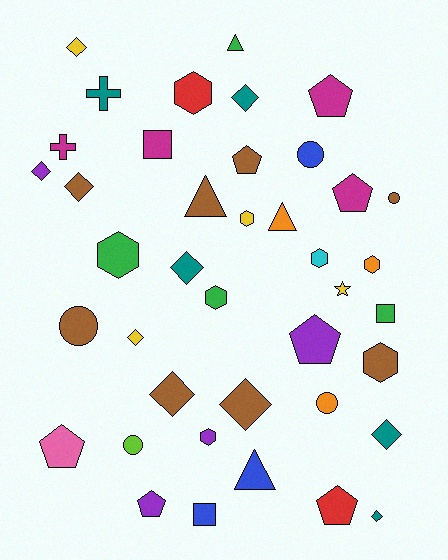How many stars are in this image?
There is 1 star.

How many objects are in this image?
There are 40 objects.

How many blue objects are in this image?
There are 3 blue objects.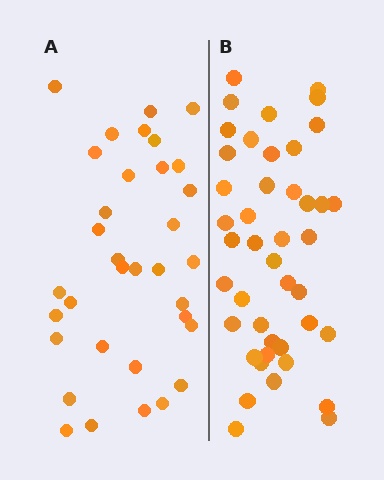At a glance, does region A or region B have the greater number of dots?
Region B (the right region) has more dots.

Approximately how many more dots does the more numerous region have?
Region B has roughly 8 or so more dots than region A.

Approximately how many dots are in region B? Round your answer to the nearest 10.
About 40 dots. (The exact count is 43, which rounds to 40.)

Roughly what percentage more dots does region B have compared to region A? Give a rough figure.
About 25% more.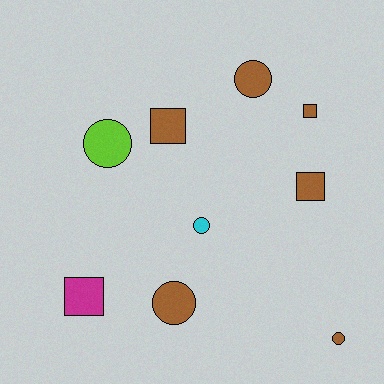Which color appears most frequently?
Brown, with 6 objects.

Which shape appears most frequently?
Circle, with 5 objects.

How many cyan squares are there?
There are no cyan squares.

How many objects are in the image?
There are 9 objects.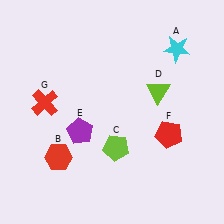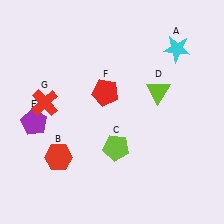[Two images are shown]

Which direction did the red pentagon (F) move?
The red pentagon (F) moved left.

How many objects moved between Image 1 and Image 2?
2 objects moved between the two images.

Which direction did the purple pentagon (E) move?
The purple pentagon (E) moved left.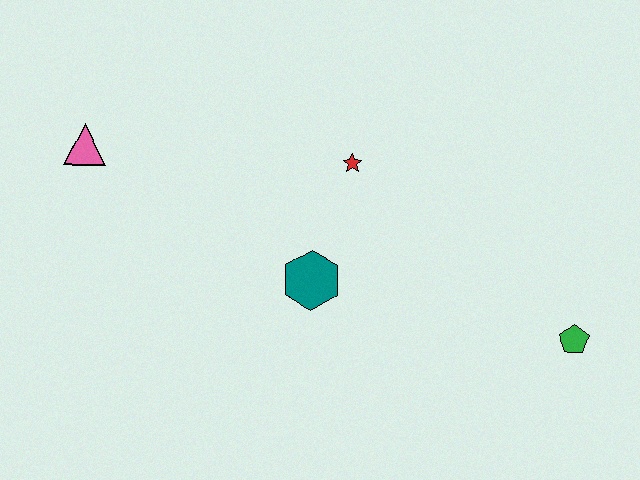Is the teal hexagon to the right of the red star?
No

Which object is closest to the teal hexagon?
The red star is closest to the teal hexagon.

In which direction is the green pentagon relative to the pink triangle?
The green pentagon is to the right of the pink triangle.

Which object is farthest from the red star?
The green pentagon is farthest from the red star.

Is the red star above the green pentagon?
Yes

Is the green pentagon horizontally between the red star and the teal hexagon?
No